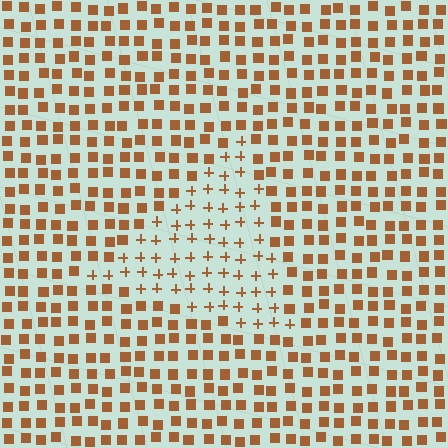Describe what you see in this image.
The image is filled with small brown elements arranged in a uniform grid. A triangle-shaped region contains plus signs, while the surrounding area contains squares. The boundary is defined purely by the change in element shape.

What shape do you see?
I see a triangle.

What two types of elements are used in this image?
The image uses plus signs inside the triangle region and squares outside it.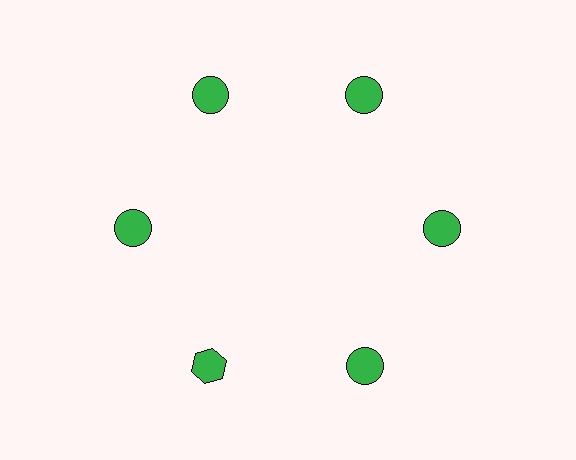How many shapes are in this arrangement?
There are 6 shapes arranged in a ring pattern.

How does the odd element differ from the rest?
It has a different shape: hexagon instead of circle.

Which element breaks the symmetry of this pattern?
The green hexagon at roughly the 7 o'clock position breaks the symmetry. All other shapes are green circles.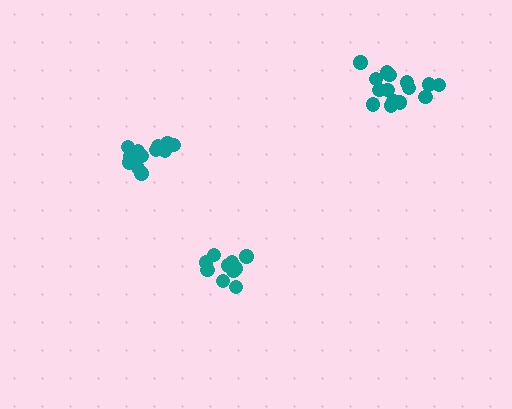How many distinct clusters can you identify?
There are 3 distinct clusters.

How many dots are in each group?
Group 1: 11 dots, Group 2: 15 dots, Group 3: 15 dots (41 total).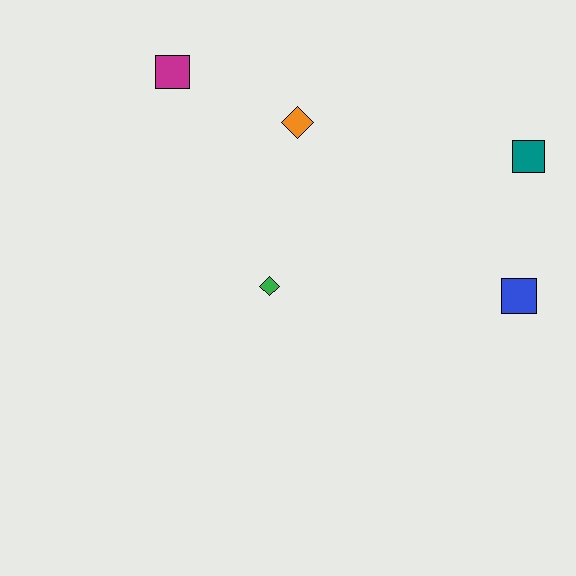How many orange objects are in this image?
There is 1 orange object.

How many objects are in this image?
There are 5 objects.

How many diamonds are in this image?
There are 2 diamonds.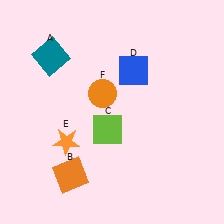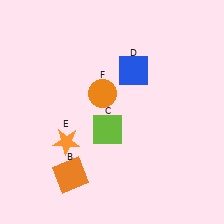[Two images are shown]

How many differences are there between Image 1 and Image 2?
There is 1 difference between the two images.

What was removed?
The teal square (A) was removed in Image 2.